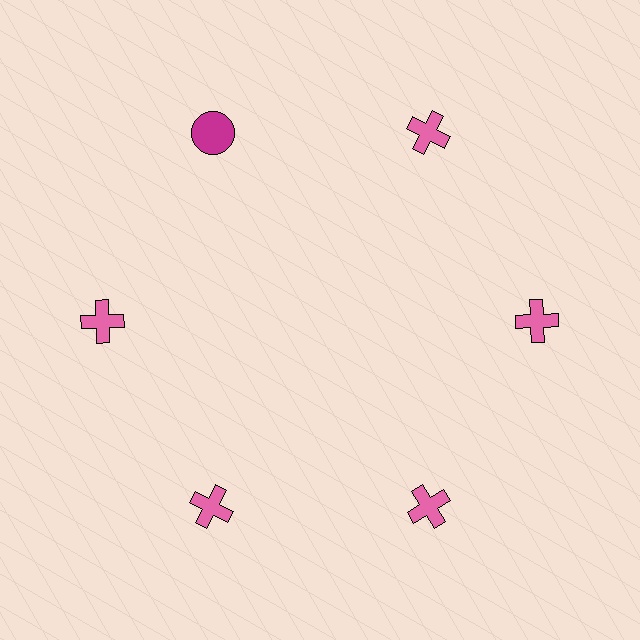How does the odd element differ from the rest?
It differs in both color (magenta instead of pink) and shape (circle instead of cross).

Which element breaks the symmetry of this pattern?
The magenta circle at roughly the 11 o'clock position breaks the symmetry. All other shapes are pink crosses.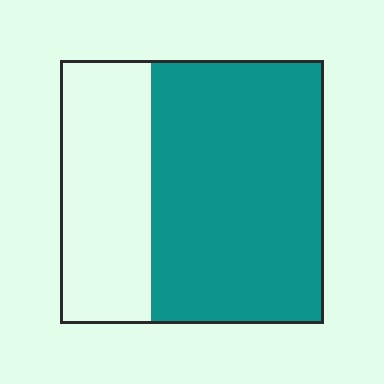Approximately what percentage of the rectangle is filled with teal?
Approximately 65%.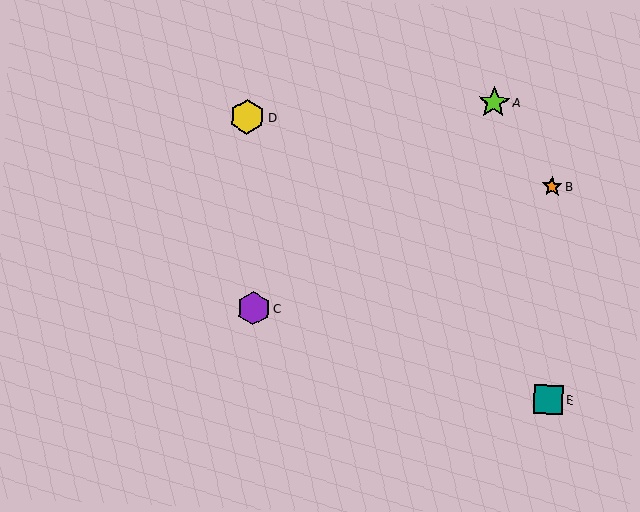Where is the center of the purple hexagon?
The center of the purple hexagon is at (253, 308).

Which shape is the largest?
The yellow hexagon (labeled D) is the largest.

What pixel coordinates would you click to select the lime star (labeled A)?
Click at (494, 102) to select the lime star A.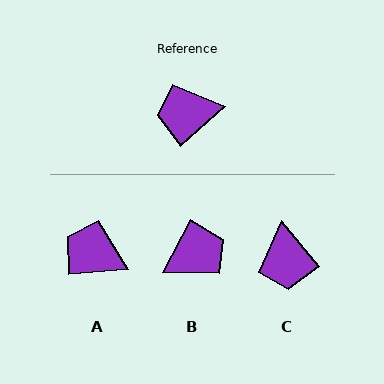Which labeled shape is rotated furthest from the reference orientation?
B, about 159 degrees away.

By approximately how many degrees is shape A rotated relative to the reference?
Approximately 36 degrees clockwise.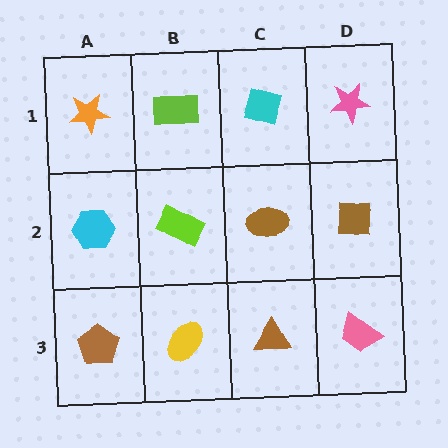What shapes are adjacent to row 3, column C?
A brown ellipse (row 2, column C), a yellow ellipse (row 3, column B), a pink trapezoid (row 3, column D).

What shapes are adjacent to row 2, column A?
An orange star (row 1, column A), a brown pentagon (row 3, column A), a lime rectangle (row 2, column B).